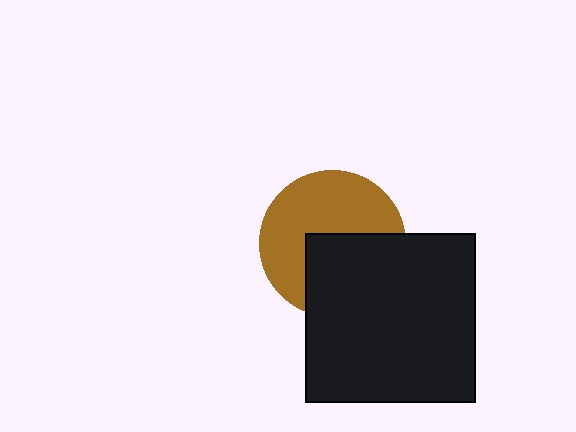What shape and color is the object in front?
The object in front is a black square.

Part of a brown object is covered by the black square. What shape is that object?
It is a circle.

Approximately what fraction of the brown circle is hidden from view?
Roughly 42% of the brown circle is hidden behind the black square.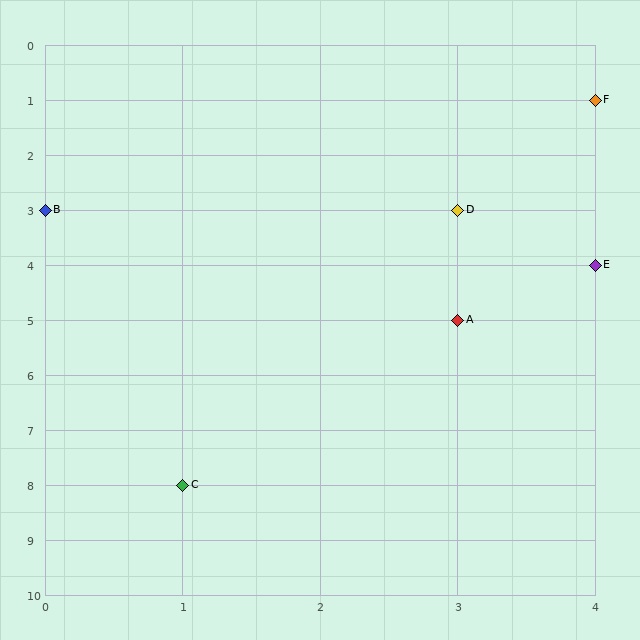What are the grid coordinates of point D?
Point D is at grid coordinates (3, 3).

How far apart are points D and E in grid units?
Points D and E are 1 column and 1 row apart (about 1.4 grid units diagonally).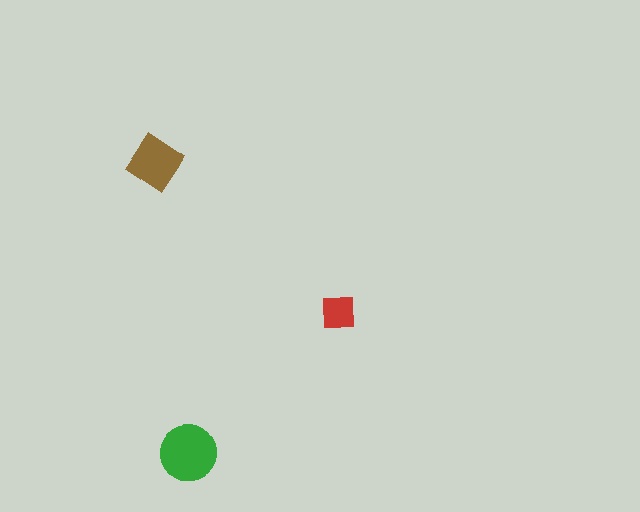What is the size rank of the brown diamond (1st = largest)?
2nd.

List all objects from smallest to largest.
The red square, the brown diamond, the green circle.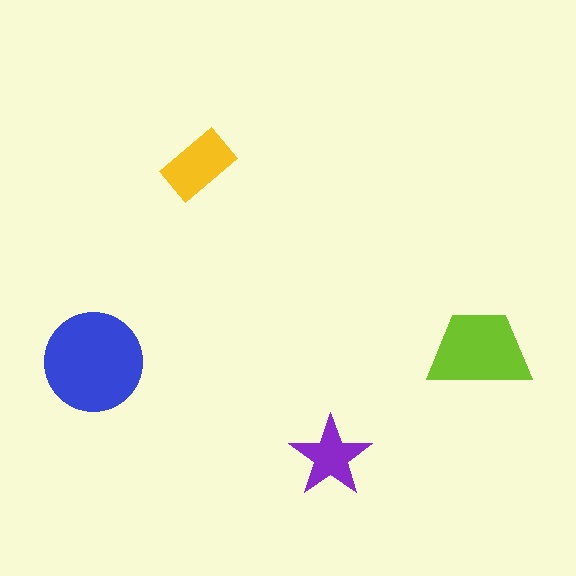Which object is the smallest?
The purple star.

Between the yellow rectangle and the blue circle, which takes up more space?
The blue circle.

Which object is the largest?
The blue circle.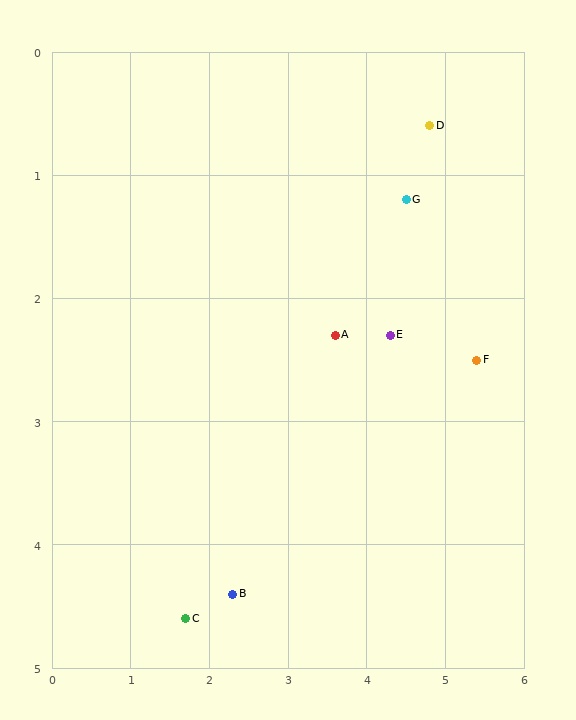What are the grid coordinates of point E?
Point E is at approximately (4.3, 2.3).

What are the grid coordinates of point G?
Point G is at approximately (4.5, 1.2).